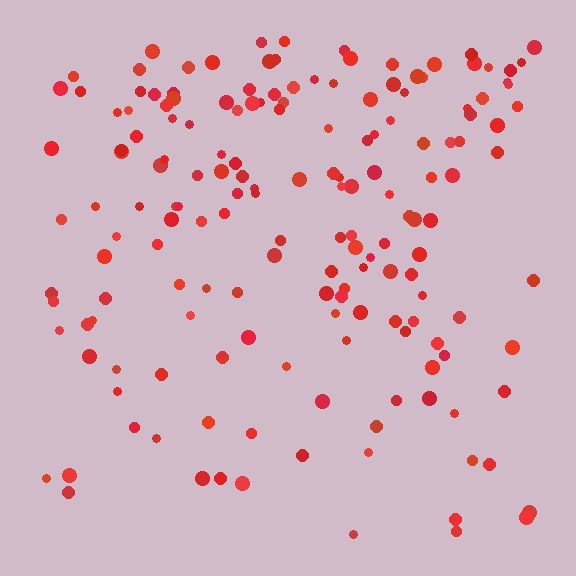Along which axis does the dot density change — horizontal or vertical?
Vertical.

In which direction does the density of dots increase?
From bottom to top, with the top side densest.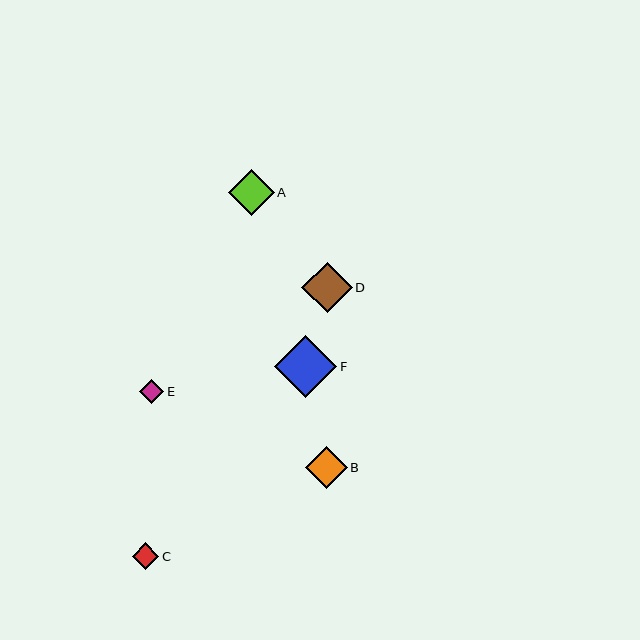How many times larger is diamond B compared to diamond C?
Diamond B is approximately 1.6 times the size of diamond C.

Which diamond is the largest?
Diamond F is the largest with a size of approximately 62 pixels.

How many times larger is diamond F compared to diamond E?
Diamond F is approximately 2.6 times the size of diamond E.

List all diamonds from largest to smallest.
From largest to smallest: F, D, A, B, C, E.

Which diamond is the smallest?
Diamond E is the smallest with a size of approximately 24 pixels.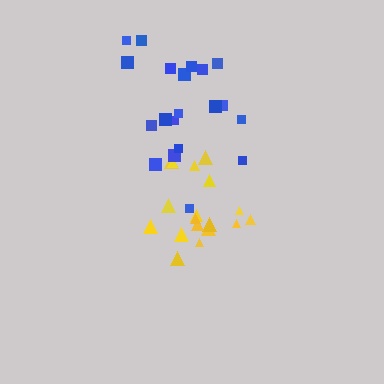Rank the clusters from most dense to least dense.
yellow, blue.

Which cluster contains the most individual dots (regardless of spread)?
Blue (20).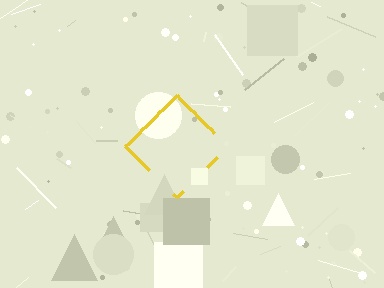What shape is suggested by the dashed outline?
The dashed outline suggests a diamond.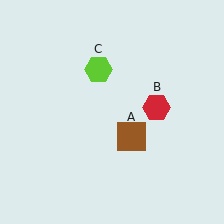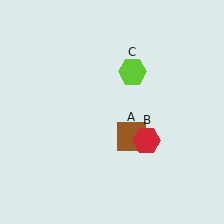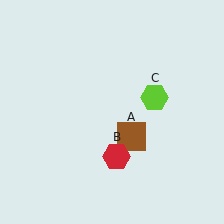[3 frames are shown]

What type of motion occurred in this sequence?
The red hexagon (object B), lime hexagon (object C) rotated clockwise around the center of the scene.